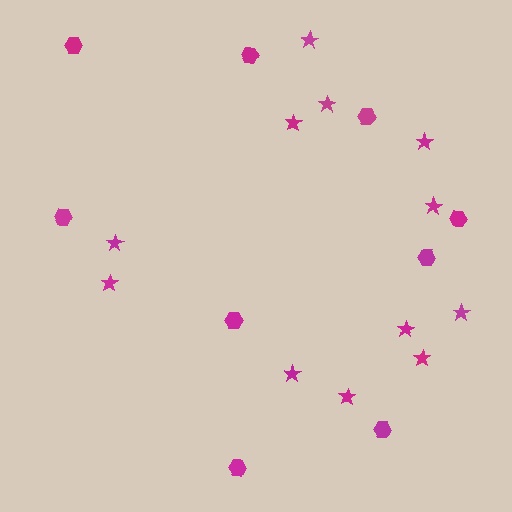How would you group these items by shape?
There are 2 groups: one group of hexagons (9) and one group of stars (12).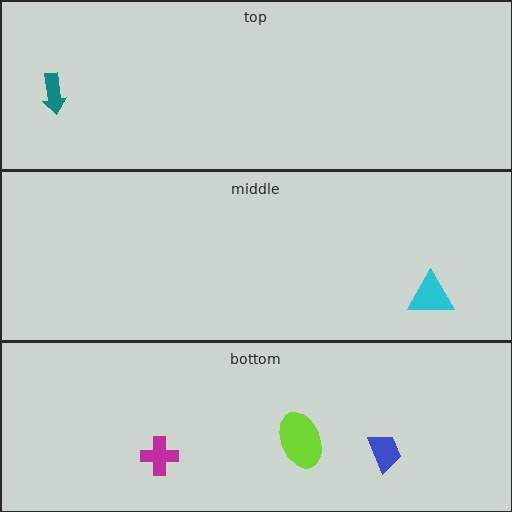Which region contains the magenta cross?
The bottom region.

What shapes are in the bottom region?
The magenta cross, the lime ellipse, the blue trapezoid.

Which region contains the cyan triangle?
The middle region.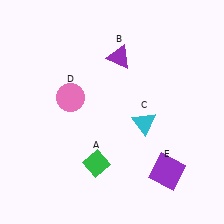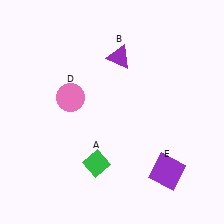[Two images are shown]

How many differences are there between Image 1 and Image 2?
There is 1 difference between the two images.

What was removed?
The cyan triangle (C) was removed in Image 2.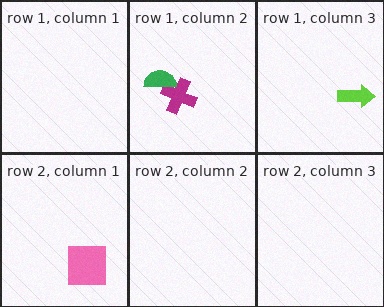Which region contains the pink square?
The row 2, column 1 region.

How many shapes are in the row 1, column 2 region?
2.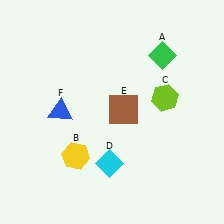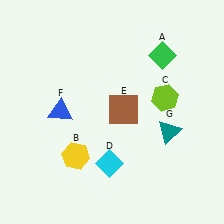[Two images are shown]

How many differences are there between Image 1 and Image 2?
There is 1 difference between the two images.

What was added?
A teal triangle (G) was added in Image 2.